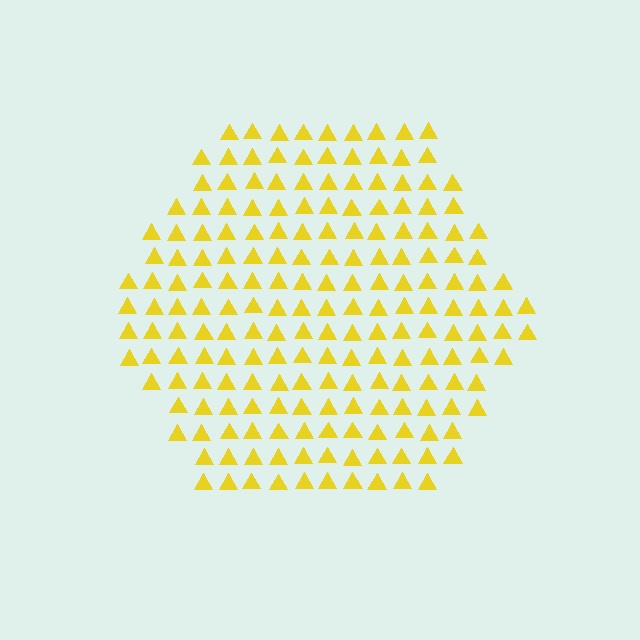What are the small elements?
The small elements are triangles.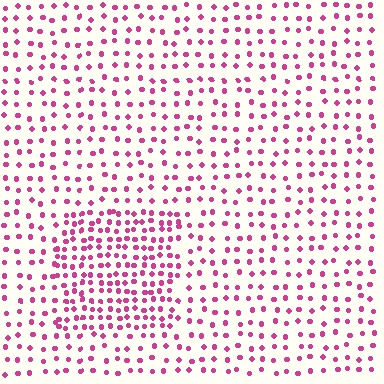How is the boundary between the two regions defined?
The boundary is defined by a change in element density (approximately 2.0x ratio). All elements are the same color, size, and shape.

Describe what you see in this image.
The image contains small magenta elements arranged at two different densities. A rectangle-shaped region is visible where the elements are more densely packed than the surrounding area.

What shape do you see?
I see a rectangle.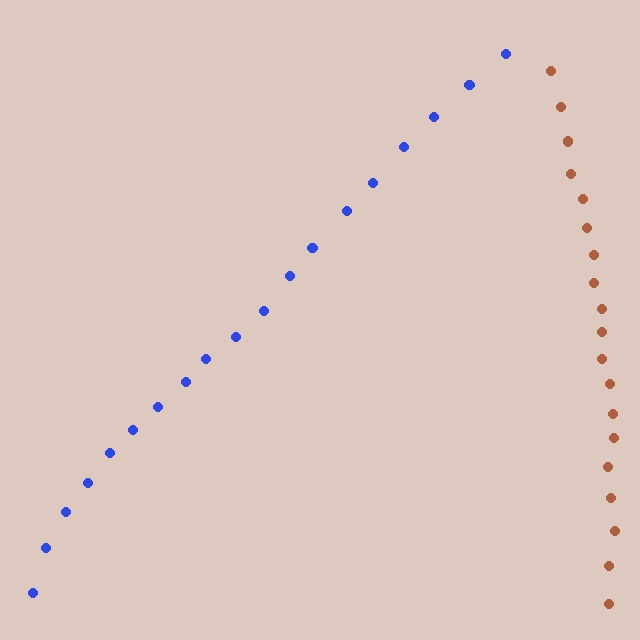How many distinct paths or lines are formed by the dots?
There are 2 distinct paths.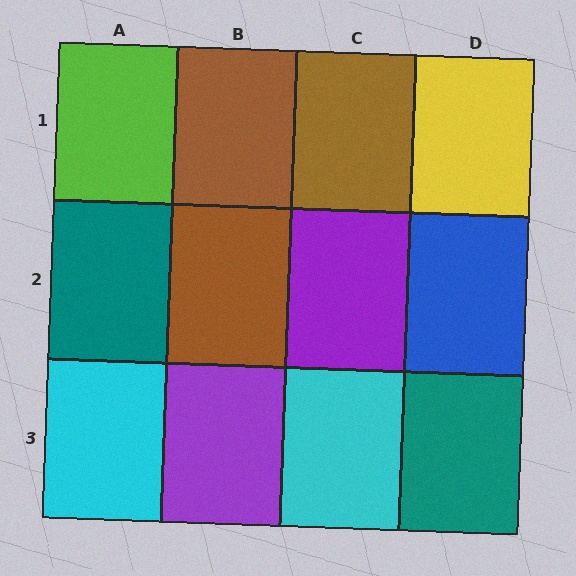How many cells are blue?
1 cell is blue.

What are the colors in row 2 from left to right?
Teal, brown, purple, blue.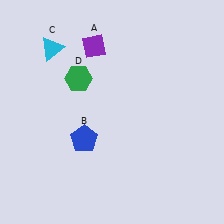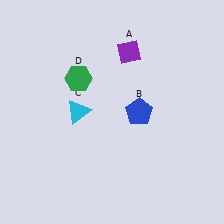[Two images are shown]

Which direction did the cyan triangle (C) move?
The cyan triangle (C) moved down.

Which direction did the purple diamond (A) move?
The purple diamond (A) moved right.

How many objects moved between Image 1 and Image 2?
3 objects moved between the two images.